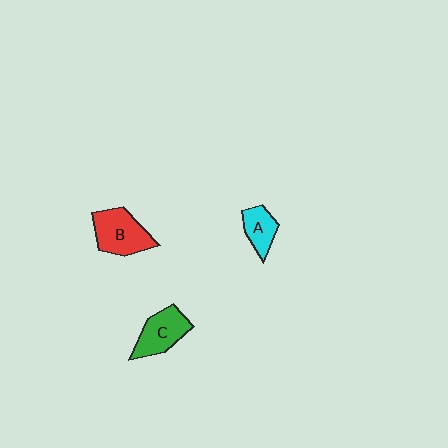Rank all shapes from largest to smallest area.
From largest to smallest: B (red), C (green), A (cyan).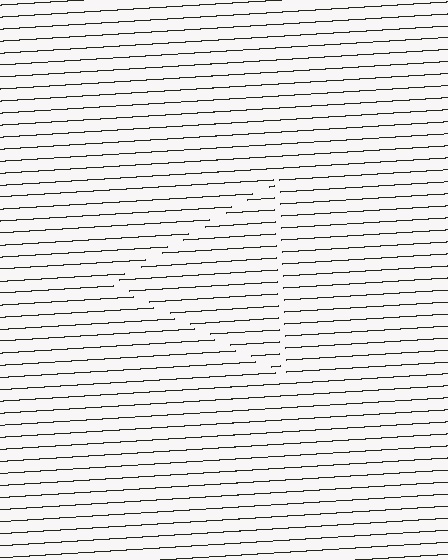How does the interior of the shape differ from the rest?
The interior of the shape contains the same grating, shifted by half a period — the contour is defined by the phase discontinuity where line-ends from the inner and outer gratings abut.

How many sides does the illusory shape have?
3 sides — the line-ends trace a triangle.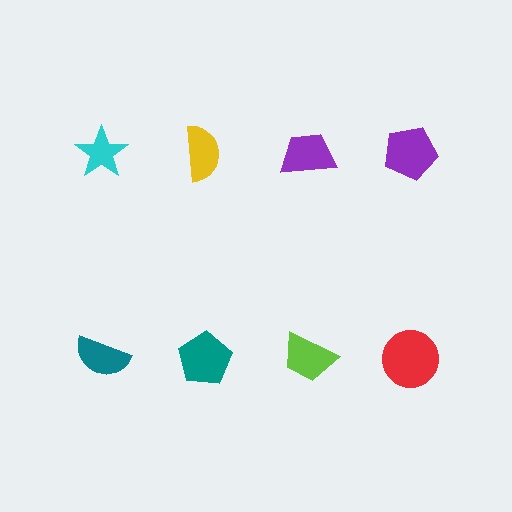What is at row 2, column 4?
A red circle.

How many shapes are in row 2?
4 shapes.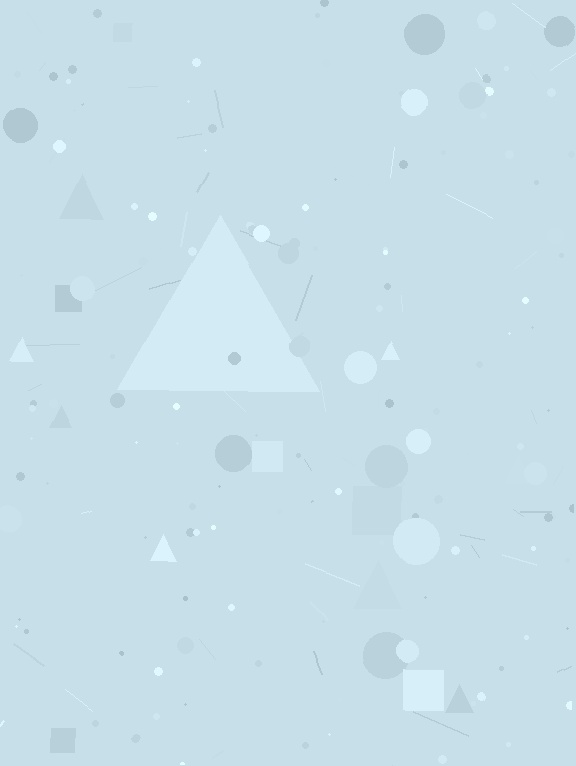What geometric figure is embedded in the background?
A triangle is embedded in the background.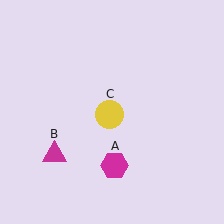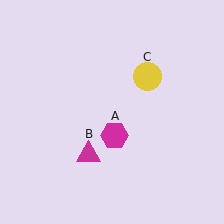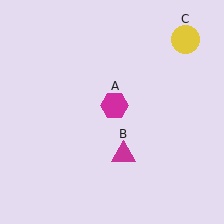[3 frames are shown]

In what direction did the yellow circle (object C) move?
The yellow circle (object C) moved up and to the right.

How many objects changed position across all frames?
3 objects changed position: magenta hexagon (object A), magenta triangle (object B), yellow circle (object C).